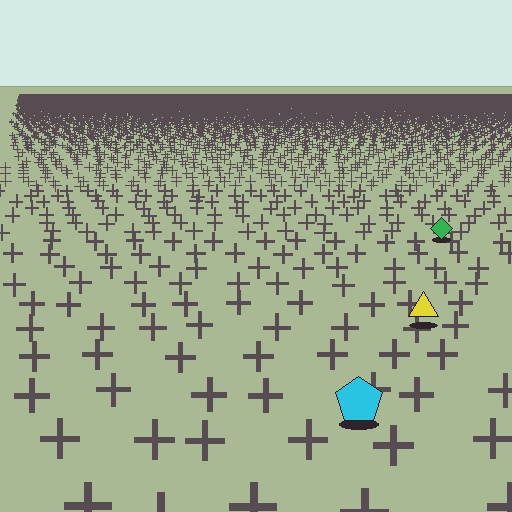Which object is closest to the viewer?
The cyan pentagon is closest. The texture marks near it are larger and more spread out.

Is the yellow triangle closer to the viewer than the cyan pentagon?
No. The cyan pentagon is closer — you can tell from the texture gradient: the ground texture is coarser near it.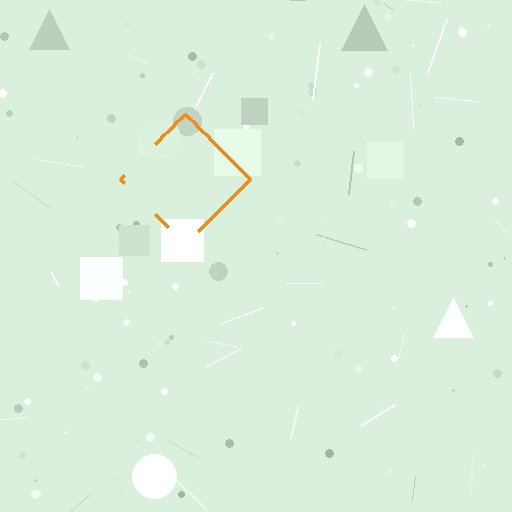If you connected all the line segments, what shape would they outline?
They would outline a diamond.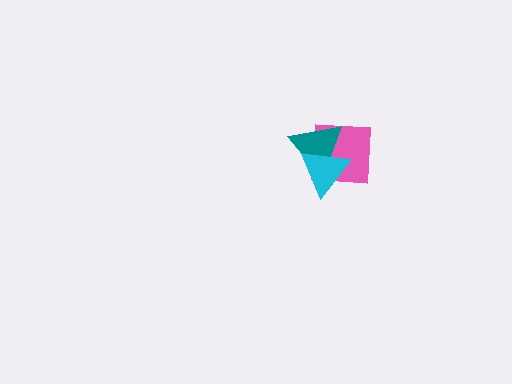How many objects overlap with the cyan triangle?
2 objects overlap with the cyan triangle.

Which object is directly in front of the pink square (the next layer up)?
The teal triangle is directly in front of the pink square.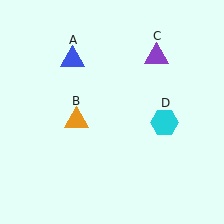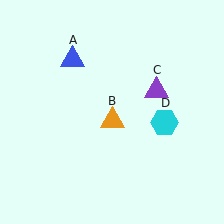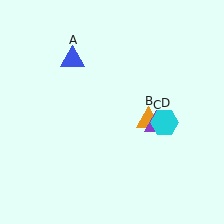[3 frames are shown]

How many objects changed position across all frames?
2 objects changed position: orange triangle (object B), purple triangle (object C).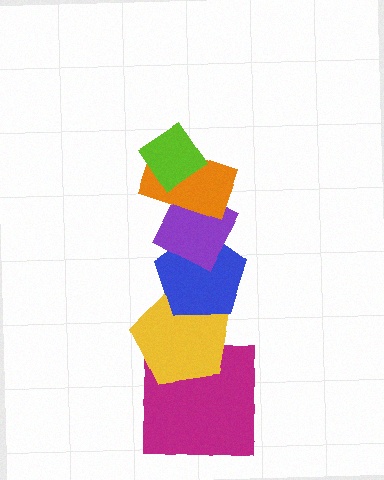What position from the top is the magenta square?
The magenta square is 6th from the top.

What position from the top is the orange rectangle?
The orange rectangle is 2nd from the top.